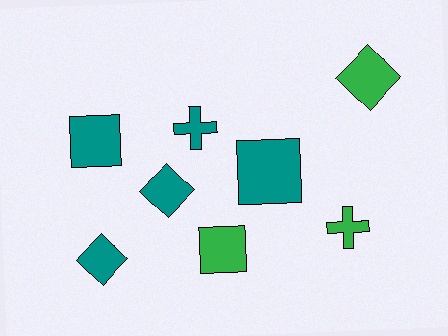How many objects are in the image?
There are 8 objects.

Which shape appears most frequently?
Diamond, with 3 objects.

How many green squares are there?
There is 1 green square.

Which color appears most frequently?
Teal, with 5 objects.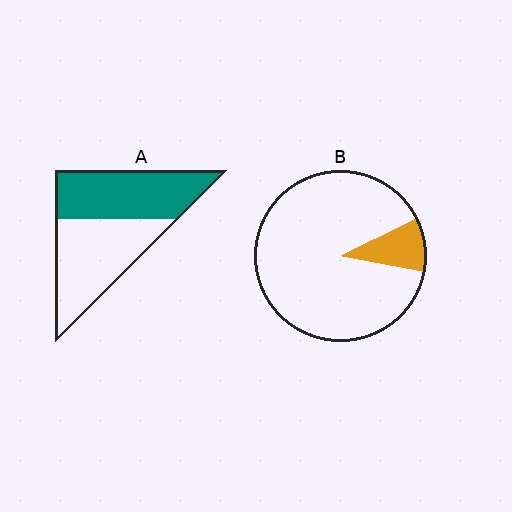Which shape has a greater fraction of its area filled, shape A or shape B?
Shape A.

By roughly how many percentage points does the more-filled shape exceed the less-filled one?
By roughly 40 percentage points (A over B).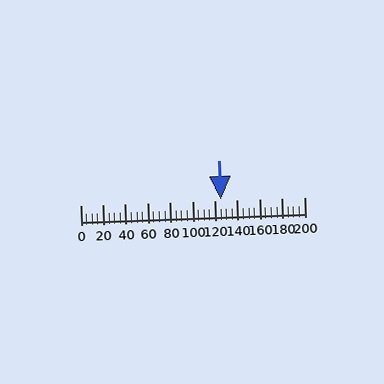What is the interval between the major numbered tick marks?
The major tick marks are spaced 20 units apart.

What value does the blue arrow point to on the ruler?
The blue arrow points to approximately 125.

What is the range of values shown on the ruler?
The ruler shows values from 0 to 200.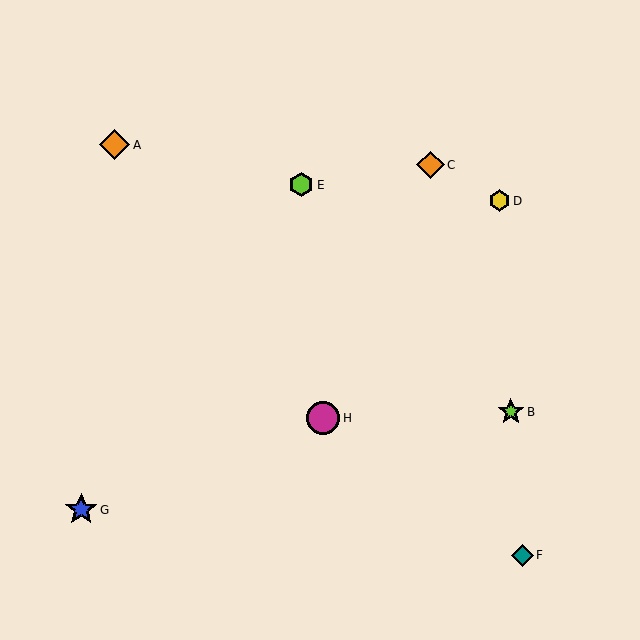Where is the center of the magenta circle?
The center of the magenta circle is at (323, 418).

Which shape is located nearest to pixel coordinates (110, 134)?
The orange diamond (labeled A) at (115, 145) is nearest to that location.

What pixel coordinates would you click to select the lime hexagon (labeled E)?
Click at (301, 185) to select the lime hexagon E.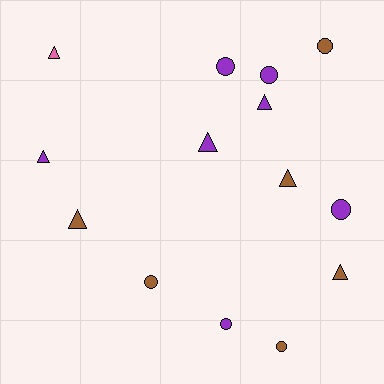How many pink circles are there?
There are no pink circles.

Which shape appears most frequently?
Triangle, with 7 objects.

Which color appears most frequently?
Purple, with 7 objects.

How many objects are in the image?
There are 14 objects.